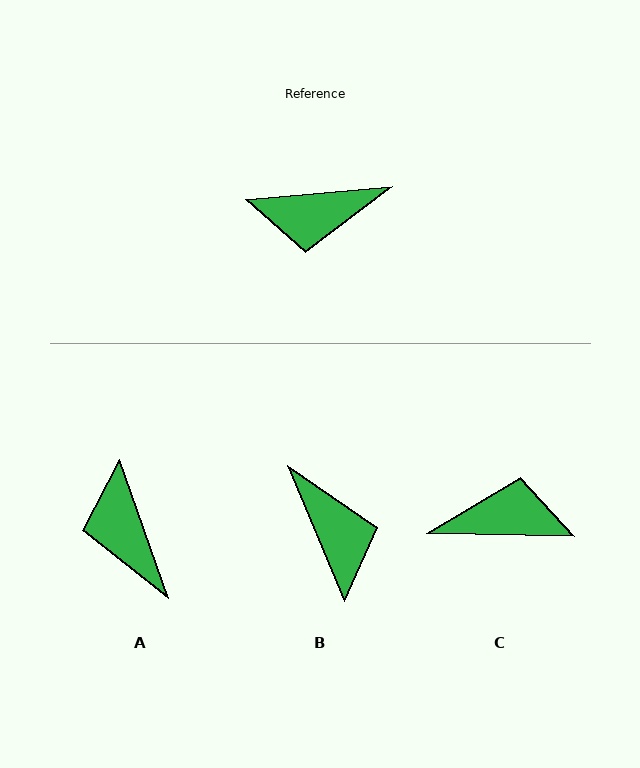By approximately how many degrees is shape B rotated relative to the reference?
Approximately 108 degrees counter-clockwise.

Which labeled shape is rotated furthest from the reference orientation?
C, about 174 degrees away.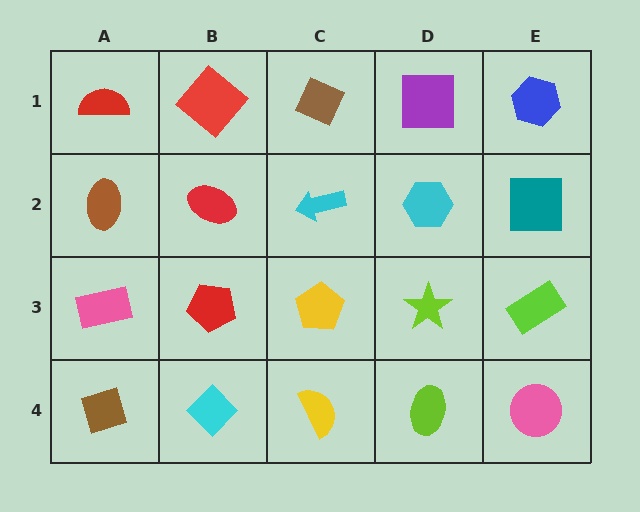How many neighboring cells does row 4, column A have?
2.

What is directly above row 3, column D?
A cyan hexagon.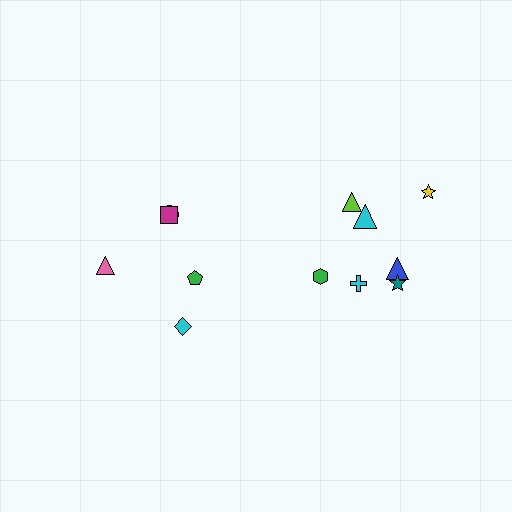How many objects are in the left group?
There are 5 objects.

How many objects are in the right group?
There are 7 objects.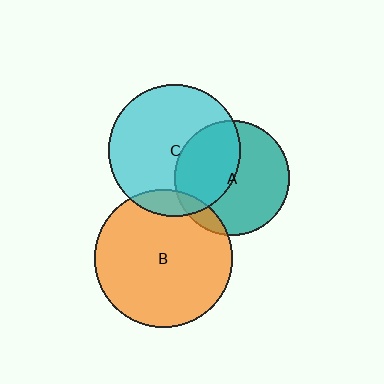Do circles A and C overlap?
Yes.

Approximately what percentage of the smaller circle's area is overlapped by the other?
Approximately 45%.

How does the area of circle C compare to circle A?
Approximately 1.3 times.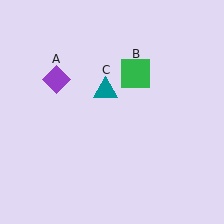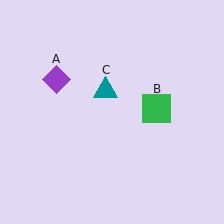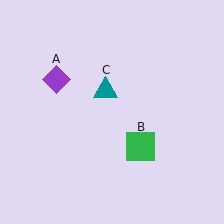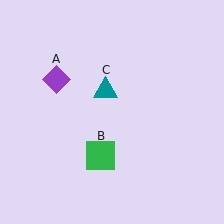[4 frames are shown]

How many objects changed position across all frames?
1 object changed position: green square (object B).